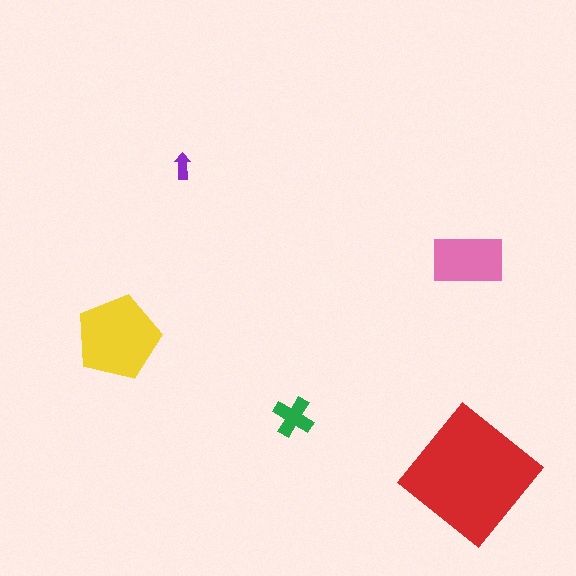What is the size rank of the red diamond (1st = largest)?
1st.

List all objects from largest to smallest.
The red diamond, the yellow pentagon, the pink rectangle, the green cross, the purple arrow.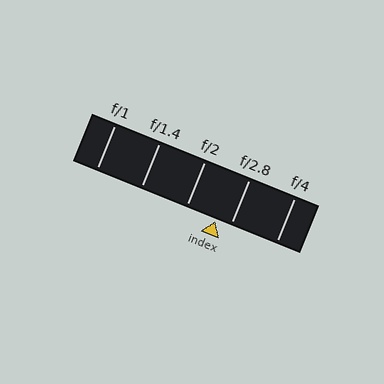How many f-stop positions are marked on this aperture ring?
There are 5 f-stop positions marked.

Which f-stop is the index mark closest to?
The index mark is closest to f/2.8.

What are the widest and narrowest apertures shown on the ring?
The widest aperture shown is f/1 and the narrowest is f/4.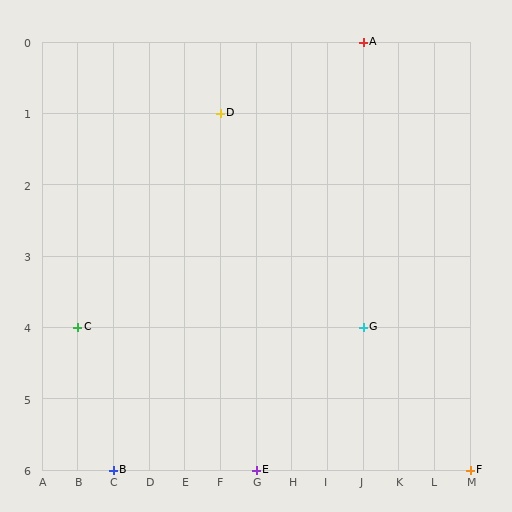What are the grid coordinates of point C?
Point C is at grid coordinates (B, 4).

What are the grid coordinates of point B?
Point B is at grid coordinates (C, 6).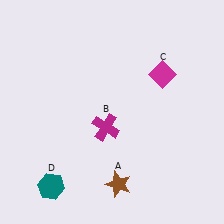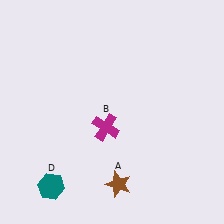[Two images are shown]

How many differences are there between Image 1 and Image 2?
There is 1 difference between the two images.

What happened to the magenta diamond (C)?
The magenta diamond (C) was removed in Image 2. It was in the top-right area of Image 1.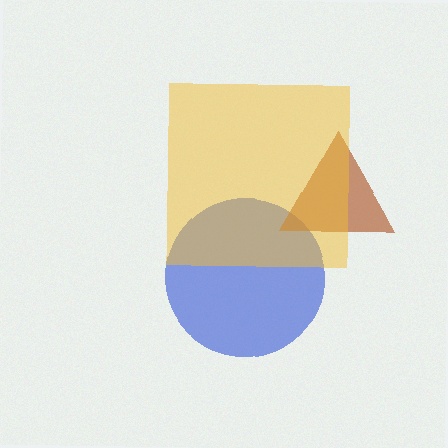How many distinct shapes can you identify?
There are 3 distinct shapes: a blue circle, a brown triangle, a yellow square.